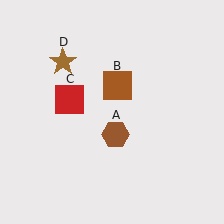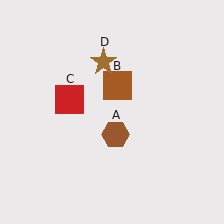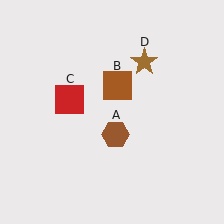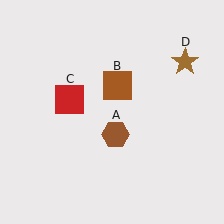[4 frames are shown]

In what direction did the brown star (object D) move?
The brown star (object D) moved right.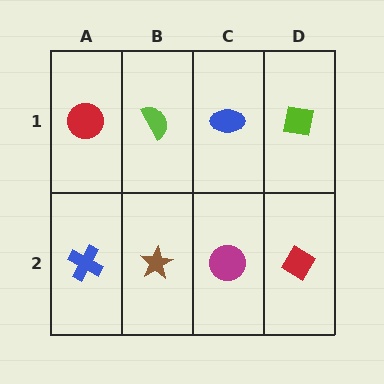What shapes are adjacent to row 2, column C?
A blue ellipse (row 1, column C), a brown star (row 2, column B), a red diamond (row 2, column D).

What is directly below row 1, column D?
A red diamond.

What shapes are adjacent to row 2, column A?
A red circle (row 1, column A), a brown star (row 2, column B).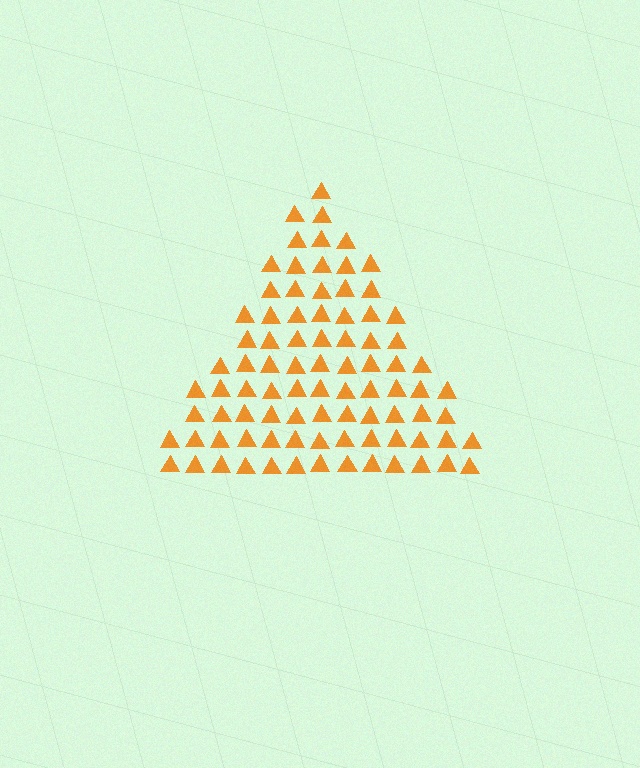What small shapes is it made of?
It is made of small triangles.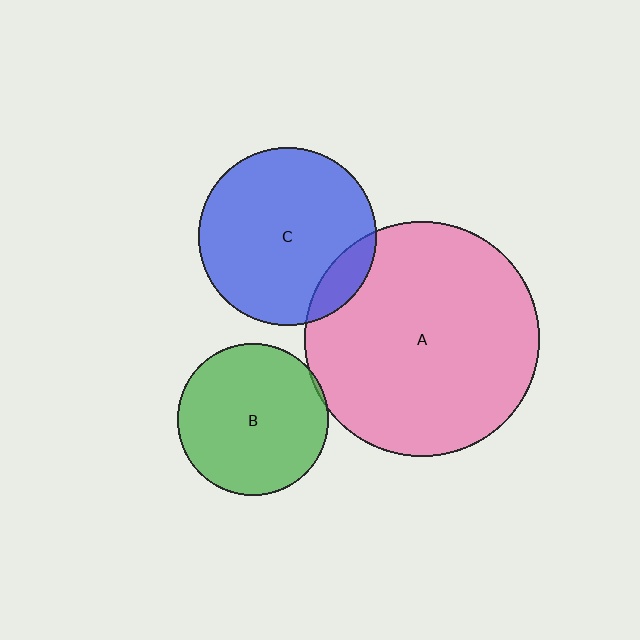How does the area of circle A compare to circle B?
Approximately 2.4 times.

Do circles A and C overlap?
Yes.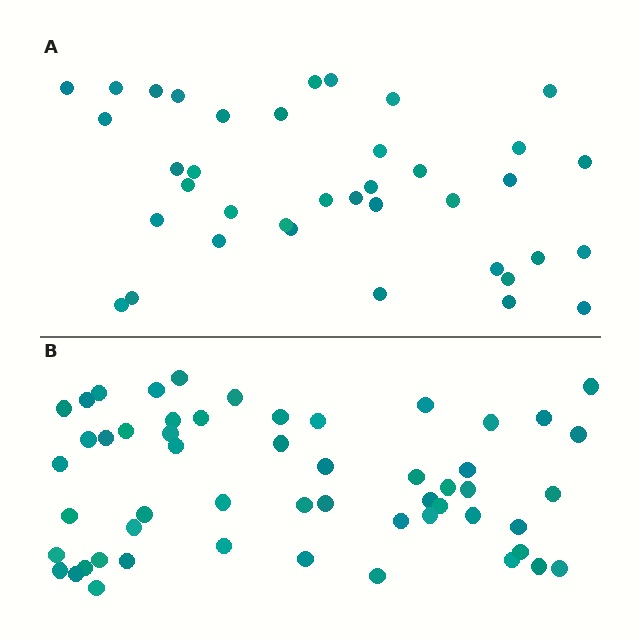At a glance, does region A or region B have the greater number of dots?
Region B (the bottom region) has more dots.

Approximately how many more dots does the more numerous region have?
Region B has approximately 15 more dots than region A.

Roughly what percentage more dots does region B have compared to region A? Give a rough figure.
About 40% more.